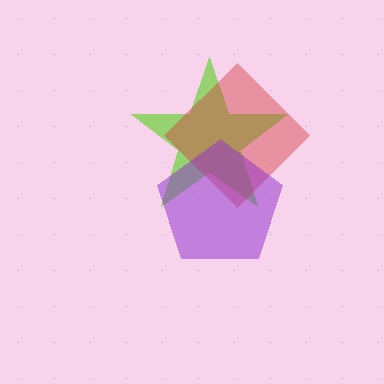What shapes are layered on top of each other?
The layered shapes are: a lime star, a red diamond, a purple pentagon.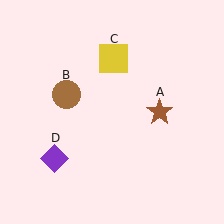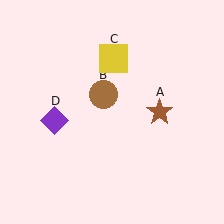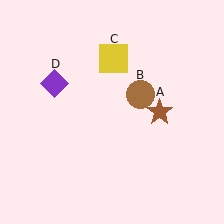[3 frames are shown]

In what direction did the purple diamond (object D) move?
The purple diamond (object D) moved up.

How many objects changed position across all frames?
2 objects changed position: brown circle (object B), purple diamond (object D).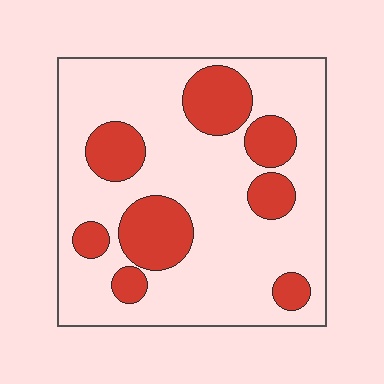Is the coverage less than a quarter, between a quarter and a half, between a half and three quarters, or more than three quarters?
Between a quarter and a half.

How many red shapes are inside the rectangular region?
8.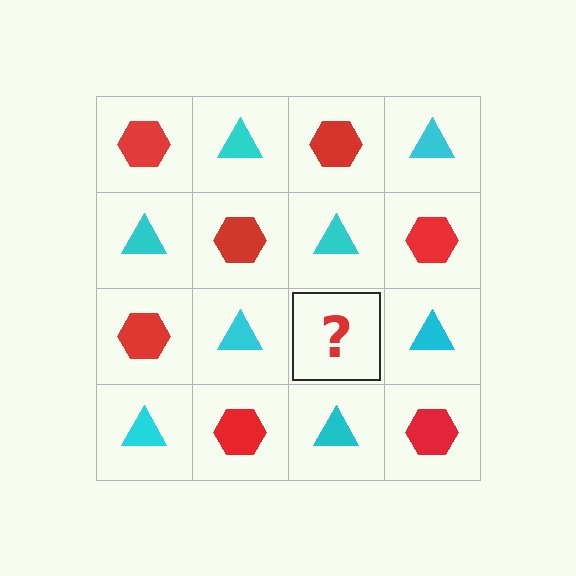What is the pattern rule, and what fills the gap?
The rule is that it alternates red hexagon and cyan triangle in a checkerboard pattern. The gap should be filled with a red hexagon.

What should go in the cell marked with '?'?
The missing cell should contain a red hexagon.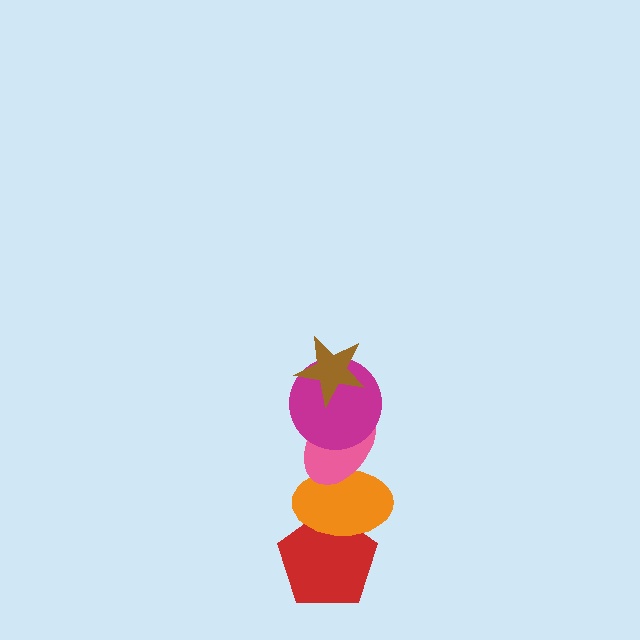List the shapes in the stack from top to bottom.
From top to bottom: the brown star, the magenta circle, the pink ellipse, the orange ellipse, the red pentagon.